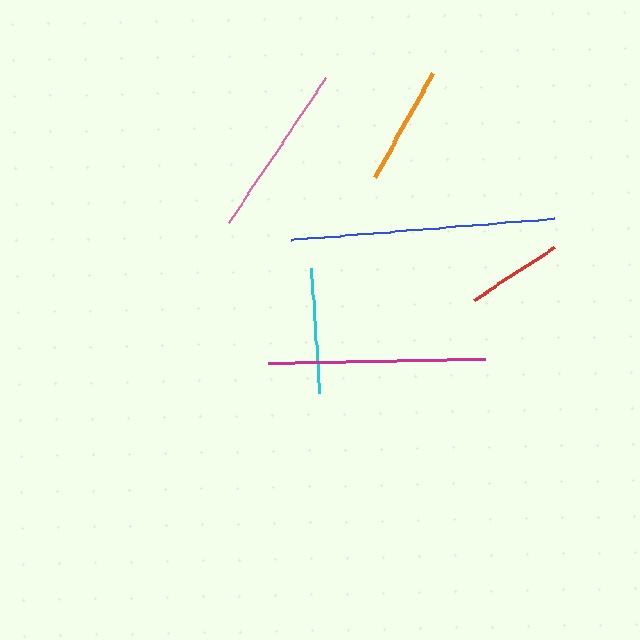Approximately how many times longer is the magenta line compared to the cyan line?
The magenta line is approximately 1.7 times the length of the cyan line.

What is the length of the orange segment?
The orange segment is approximately 120 pixels long.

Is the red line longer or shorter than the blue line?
The blue line is longer than the red line.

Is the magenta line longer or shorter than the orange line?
The magenta line is longer than the orange line.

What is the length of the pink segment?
The pink segment is approximately 175 pixels long.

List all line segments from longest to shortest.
From longest to shortest: blue, magenta, pink, cyan, orange, red.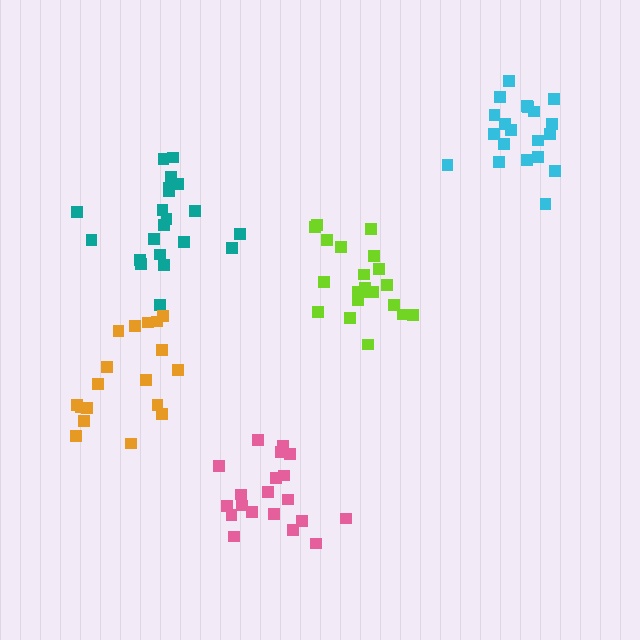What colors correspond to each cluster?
The clusters are colored: teal, pink, cyan, lime, orange.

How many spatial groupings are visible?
There are 5 spatial groupings.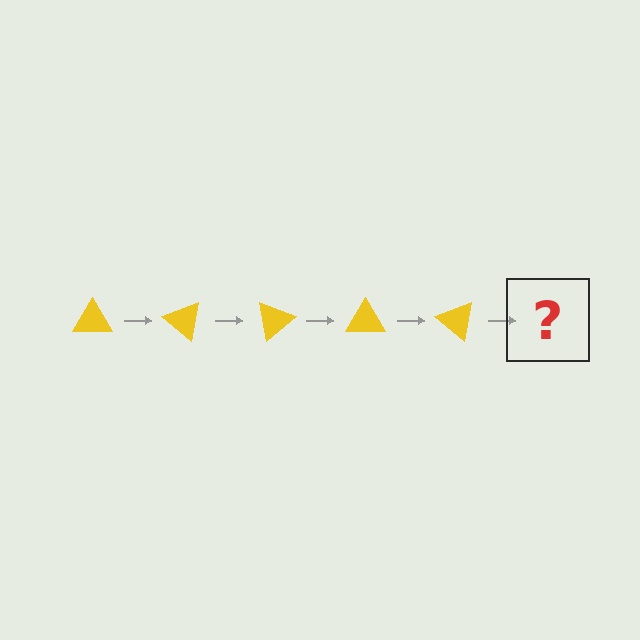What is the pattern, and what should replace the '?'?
The pattern is that the triangle rotates 40 degrees each step. The '?' should be a yellow triangle rotated 200 degrees.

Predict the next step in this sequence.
The next step is a yellow triangle rotated 200 degrees.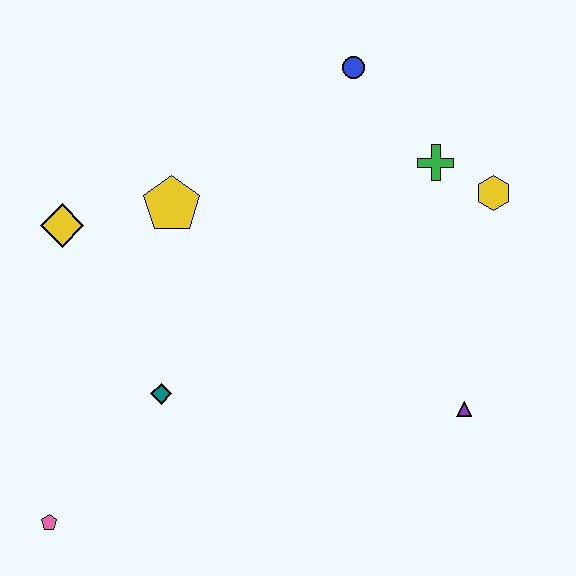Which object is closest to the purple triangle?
The yellow hexagon is closest to the purple triangle.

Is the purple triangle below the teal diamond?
Yes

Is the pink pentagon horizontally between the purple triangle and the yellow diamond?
No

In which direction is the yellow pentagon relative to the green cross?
The yellow pentagon is to the left of the green cross.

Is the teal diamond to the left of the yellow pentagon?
Yes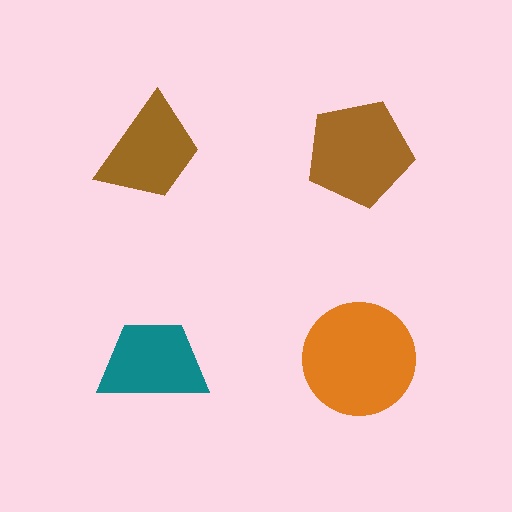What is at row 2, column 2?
An orange circle.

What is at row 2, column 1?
A teal trapezoid.